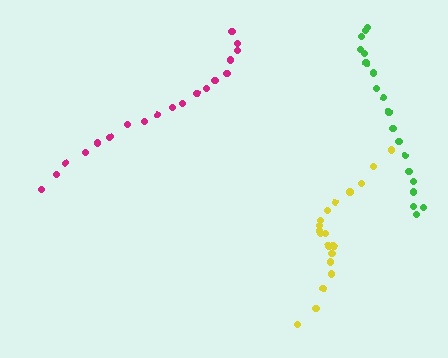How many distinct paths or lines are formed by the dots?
There are 3 distinct paths.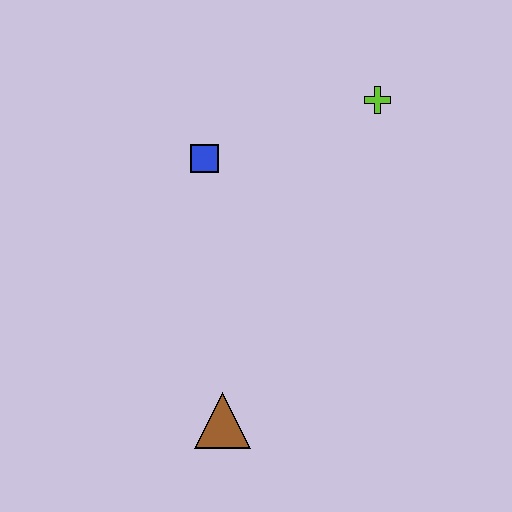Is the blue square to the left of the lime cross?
Yes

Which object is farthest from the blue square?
The brown triangle is farthest from the blue square.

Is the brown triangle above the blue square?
No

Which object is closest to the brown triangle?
The blue square is closest to the brown triangle.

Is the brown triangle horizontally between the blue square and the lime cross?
Yes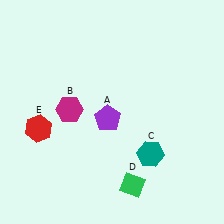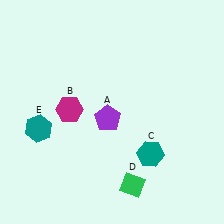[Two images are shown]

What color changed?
The hexagon (E) changed from red in Image 1 to teal in Image 2.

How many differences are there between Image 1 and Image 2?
There is 1 difference between the two images.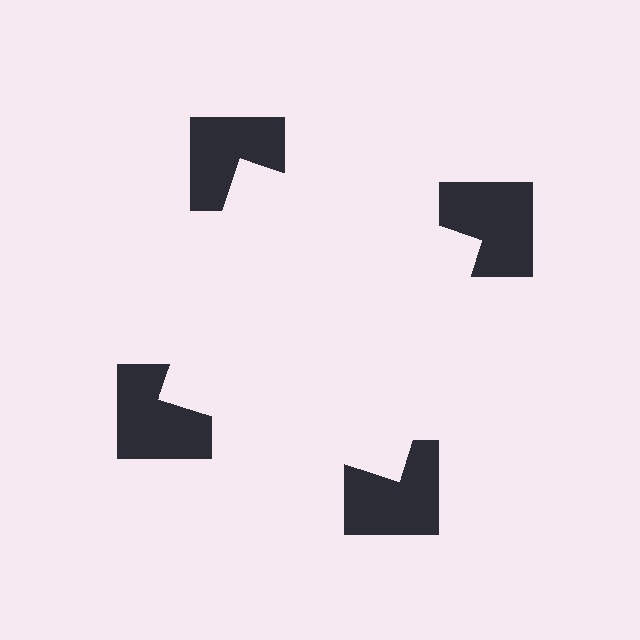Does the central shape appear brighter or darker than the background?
It typically appears slightly brighter than the background, even though no actual brightness change is drawn.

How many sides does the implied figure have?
4 sides.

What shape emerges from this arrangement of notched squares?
An illusory square — its edges are inferred from the aligned wedge cuts in the notched squares, not physically drawn.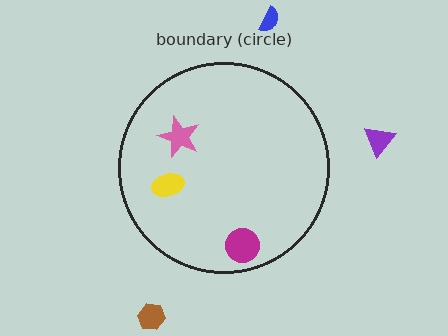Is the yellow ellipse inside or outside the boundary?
Inside.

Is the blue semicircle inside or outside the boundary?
Outside.